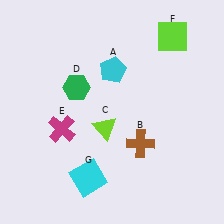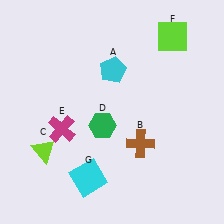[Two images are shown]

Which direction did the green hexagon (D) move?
The green hexagon (D) moved down.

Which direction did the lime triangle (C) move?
The lime triangle (C) moved left.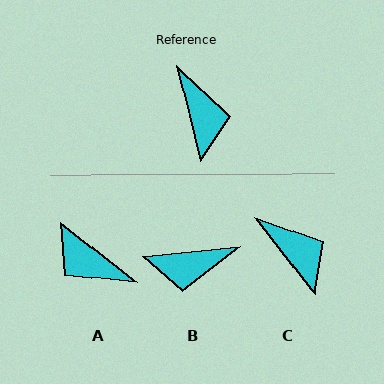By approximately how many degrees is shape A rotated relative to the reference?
Approximately 142 degrees clockwise.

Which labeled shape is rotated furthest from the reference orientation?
A, about 142 degrees away.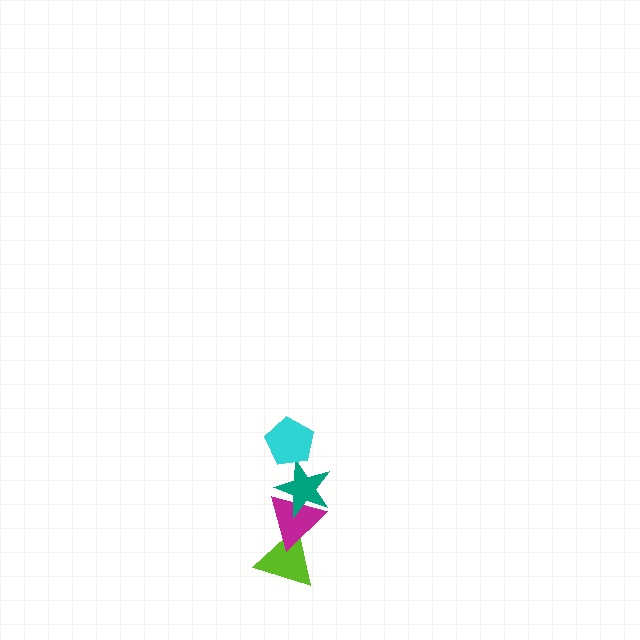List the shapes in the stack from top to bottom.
From top to bottom: the cyan pentagon, the teal star, the magenta triangle, the lime triangle.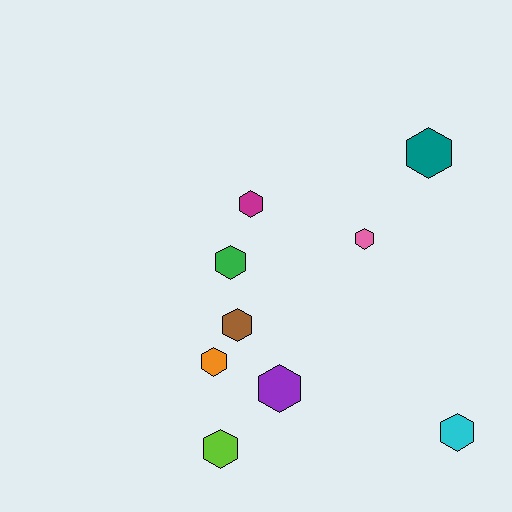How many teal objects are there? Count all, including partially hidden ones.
There is 1 teal object.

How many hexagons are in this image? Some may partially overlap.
There are 9 hexagons.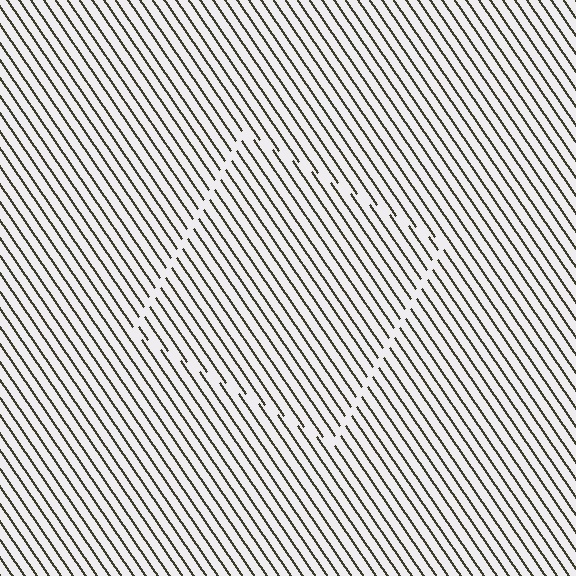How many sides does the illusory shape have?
4 sides — the line-ends trace a square.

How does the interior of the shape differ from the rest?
The interior of the shape contains the same grating, shifted by half a period — the contour is defined by the phase discontinuity where line-ends from the inner and outer gratings abut.